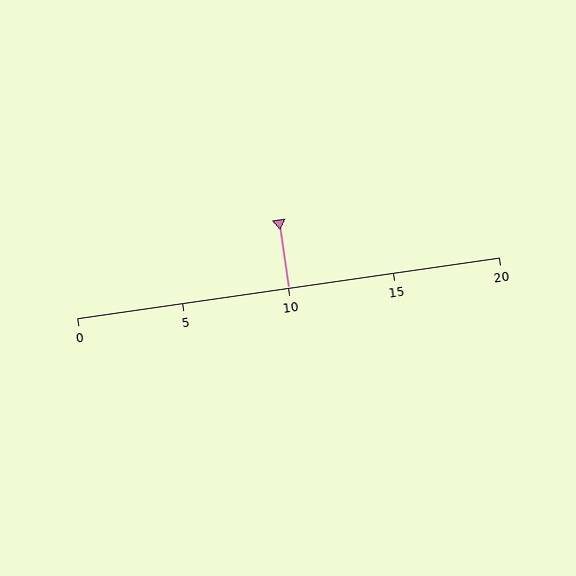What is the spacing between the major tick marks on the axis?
The major ticks are spaced 5 apart.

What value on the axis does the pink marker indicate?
The marker indicates approximately 10.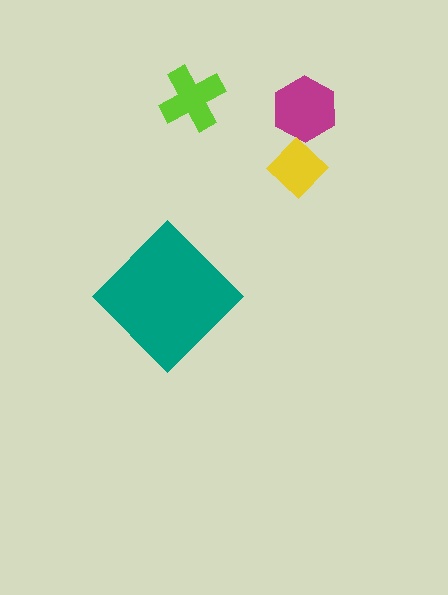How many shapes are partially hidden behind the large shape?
0 shapes are partially hidden.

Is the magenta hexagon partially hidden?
No, the magenta hexagon is fully visible.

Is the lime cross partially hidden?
No, the lime cross is fully visible.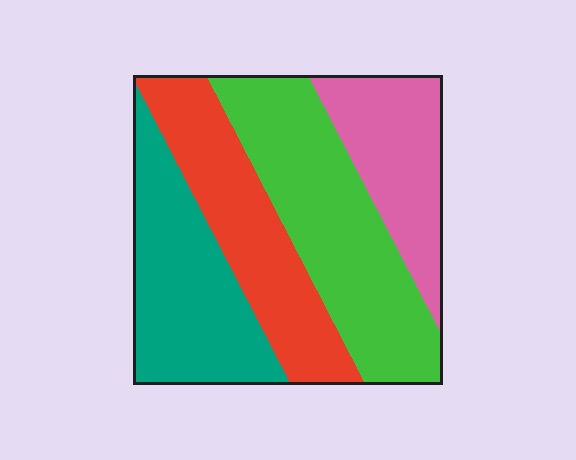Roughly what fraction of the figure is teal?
Teal takes up about one quarter (1/4) of the figure.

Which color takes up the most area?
Green, at roughly 30%.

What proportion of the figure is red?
Red takes up about one quarter (1/4) of the figure.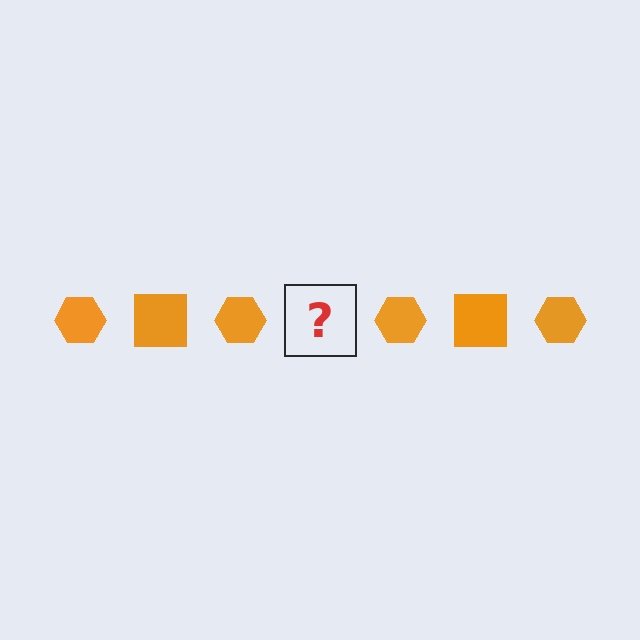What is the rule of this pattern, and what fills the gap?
The rule is that the pattern cycles through hexagon, square shapes in orange. The gap should be filled with an orange square.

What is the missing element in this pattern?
The missing element is an orange square.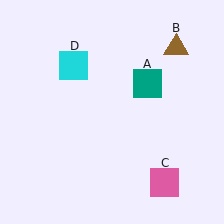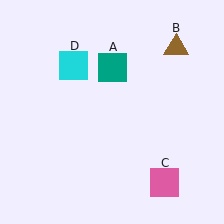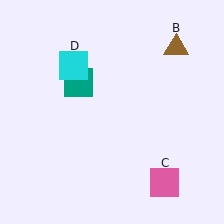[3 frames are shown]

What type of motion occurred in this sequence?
The teal square (object A) rotated counterclockwise around the center of the scene.